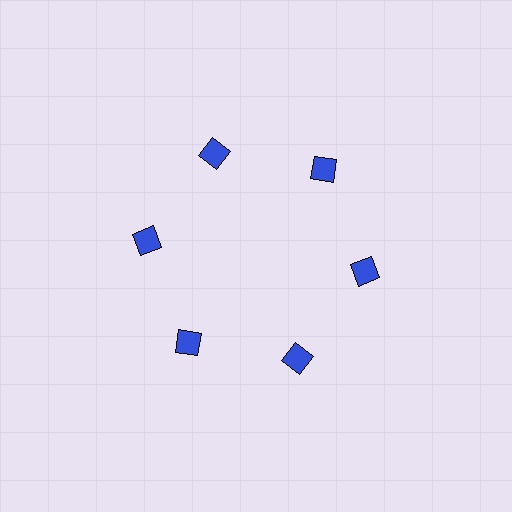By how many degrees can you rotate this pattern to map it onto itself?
The pattern maps onto itself every 60 degrees of rotation.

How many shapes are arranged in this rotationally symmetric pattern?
There are 6 shapes, arranged in 6 groups of 1.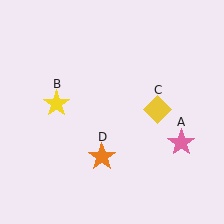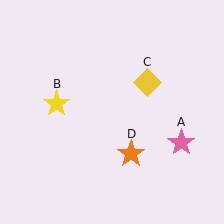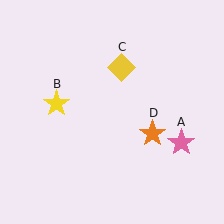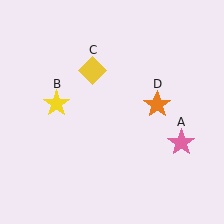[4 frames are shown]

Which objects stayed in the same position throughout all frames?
Pink star (object A) and yellow star (object B) remained stationary.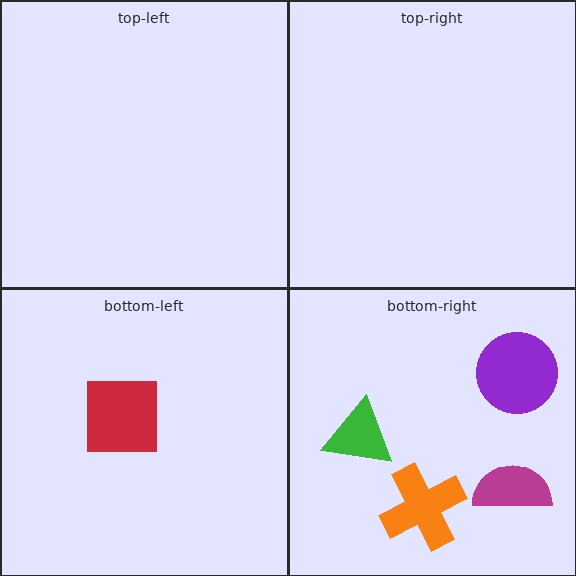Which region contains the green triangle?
The bottom-right region.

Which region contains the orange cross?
The bottom-right region.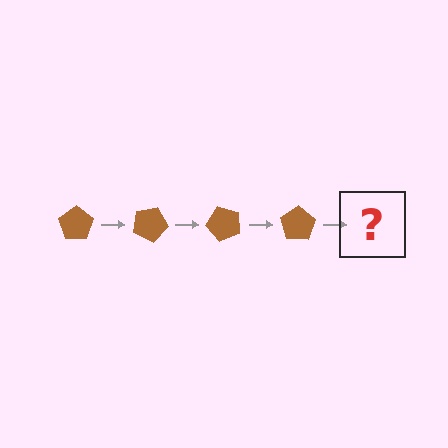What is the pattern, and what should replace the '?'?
The pattern is that the pentagon rotates 25 degrees each step. The '?' should be a brown pentagon rotated 100 degrees.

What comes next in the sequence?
The next element should be a brown pentagon rotated 100 degrees.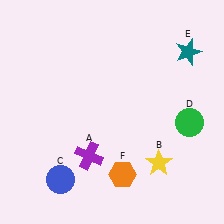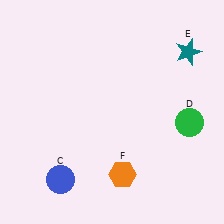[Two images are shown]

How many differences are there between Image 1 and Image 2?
There are 2 differences between the two images.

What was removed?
The yellow star (B), the purple cross (A) were removed in Image 2.